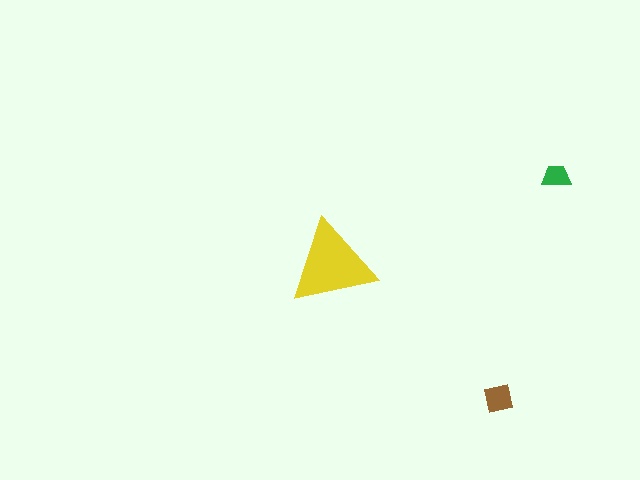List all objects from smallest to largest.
The green trapezoid, the brown square, the yellow triangle.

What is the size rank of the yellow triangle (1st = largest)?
1st.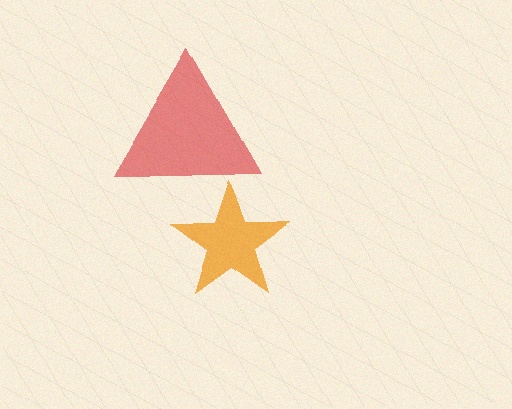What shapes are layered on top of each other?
The layered shapes are: a red triangle, an orange star.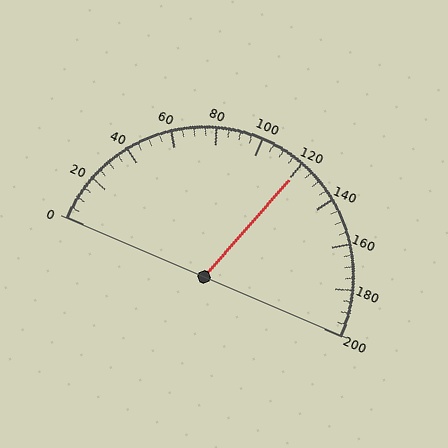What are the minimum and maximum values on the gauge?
The gauge ranges from 0 to 200.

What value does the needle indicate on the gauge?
The needle indicates approximately 120.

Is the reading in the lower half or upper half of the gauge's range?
The reading is in the upper half of the range (0 to 200).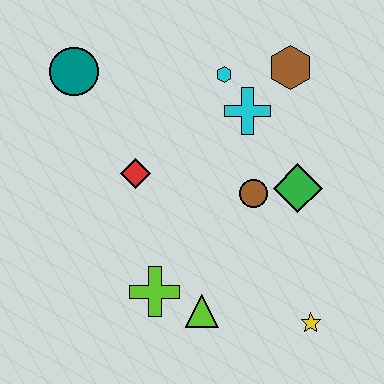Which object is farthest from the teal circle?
The yellow star is farthest from the teal circle.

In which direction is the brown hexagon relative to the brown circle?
The brown hexagon is above the brown circle.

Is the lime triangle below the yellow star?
No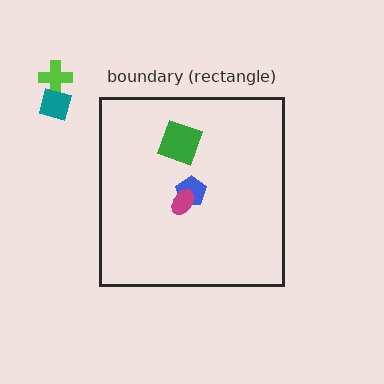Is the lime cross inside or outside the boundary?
Outside.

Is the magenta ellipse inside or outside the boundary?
Inside.